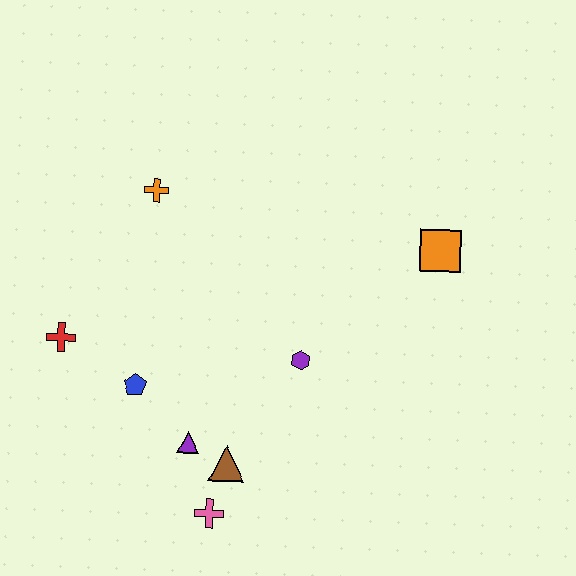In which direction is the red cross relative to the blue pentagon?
The red cross is to the left of the blue pentagon.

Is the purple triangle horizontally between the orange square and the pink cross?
No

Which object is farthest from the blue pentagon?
The orange square is farthest from the blue pentagon.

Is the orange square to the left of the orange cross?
No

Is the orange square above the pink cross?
Yes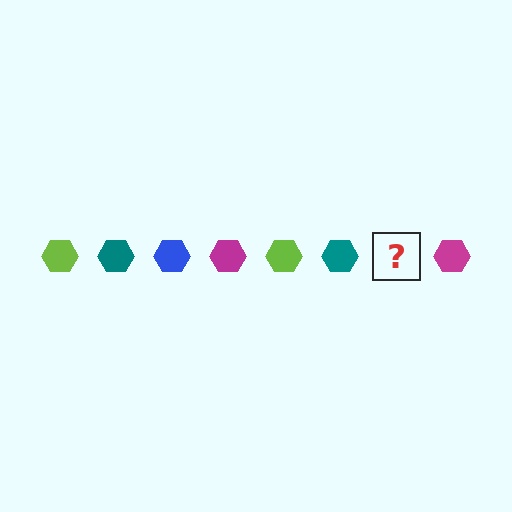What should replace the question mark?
The question mark should be replaced with a blue hexagon.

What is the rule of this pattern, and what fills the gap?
The rule is that the pattern cycles through lime, teal, blue, magenta hexagons. The gap should be filled with a blue hexagon.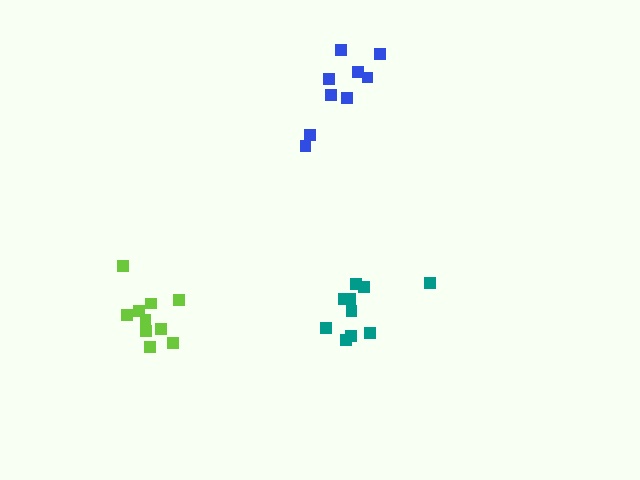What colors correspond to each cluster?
The clusters are colored: lime, blue, teal.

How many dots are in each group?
Group 1: 10 dots, Group 2: 9 dots, Group 3: 10 dots (29 total).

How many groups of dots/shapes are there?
There are 3 groups.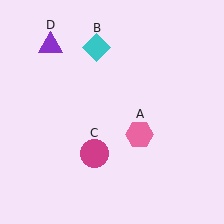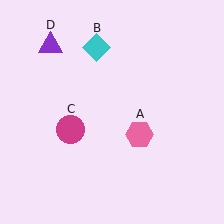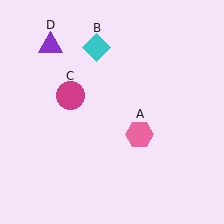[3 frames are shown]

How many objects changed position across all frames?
1 object changed position: magenta circle (object C).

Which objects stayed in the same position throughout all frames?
Pink hexagon (object A) and cyan diamond (object B) and purple triangle (object D) remained stationary.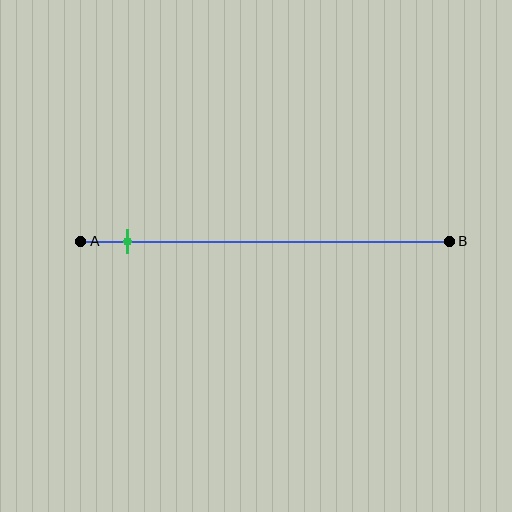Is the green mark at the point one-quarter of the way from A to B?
No, the mark is at about 15% from A, not at the 25% one-quarter point.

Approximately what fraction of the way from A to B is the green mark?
The green mark is approximately 15% of the way from A to B.